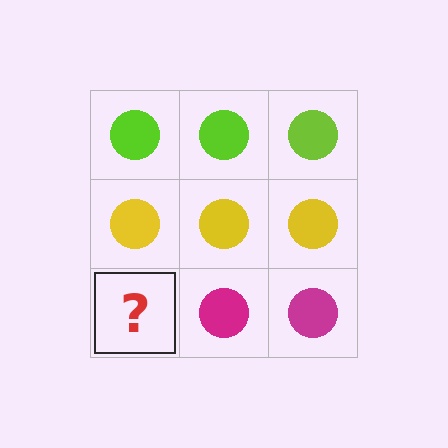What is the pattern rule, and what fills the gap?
The rule is that each row has a consistent color. The gap should be filled with a magenta circle.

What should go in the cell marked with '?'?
The missing cell should contain a magenta circle.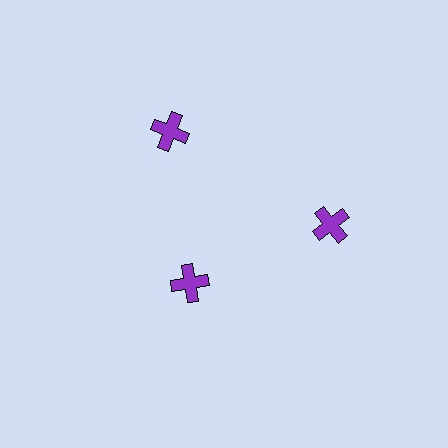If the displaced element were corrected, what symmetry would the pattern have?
It would have 3-fold rotational symmetry — the pattern would map onto itself every 120 degrees.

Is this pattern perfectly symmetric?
No. The 3 purple crosses are arranged in a ring, but one element near the 7 o'clock position is pulled inward toward the center, breaking the 3-fold rotational symmetry.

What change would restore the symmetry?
The symmetry would be restored by moving it outward, back onto the ring so that all 3 crosses sit at equal angles and equal distance from the center.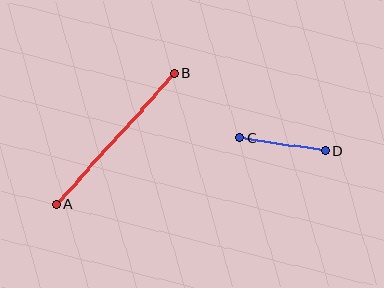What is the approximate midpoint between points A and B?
The midpoint is at approximately (115, 139) pixels.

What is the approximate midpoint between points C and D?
The midpoint is at approximately (283, 144) pixels.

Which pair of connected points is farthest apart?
Points A and B are farthest apart.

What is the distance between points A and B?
The distance is approximately 177 pixels.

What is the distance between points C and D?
The distance is approximately 87 pixels.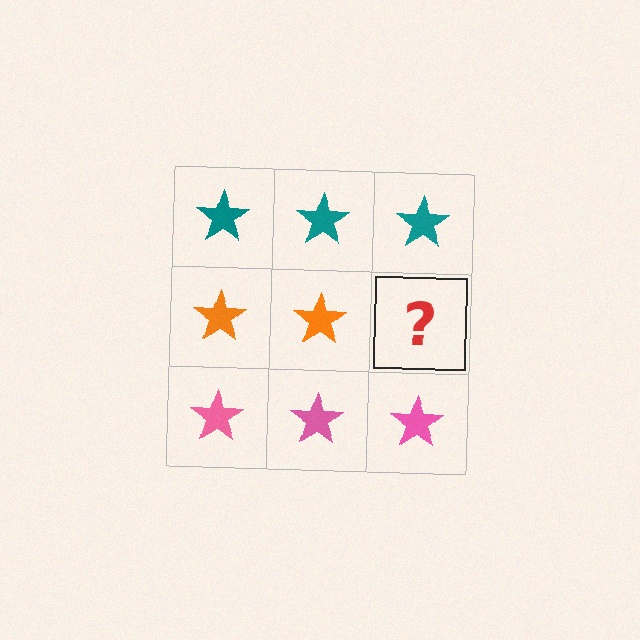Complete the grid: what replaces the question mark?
The question mark should be replaced with an orange star.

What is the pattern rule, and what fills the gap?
The rule is that each row has a consistent color. The gap should be filled with an orange star.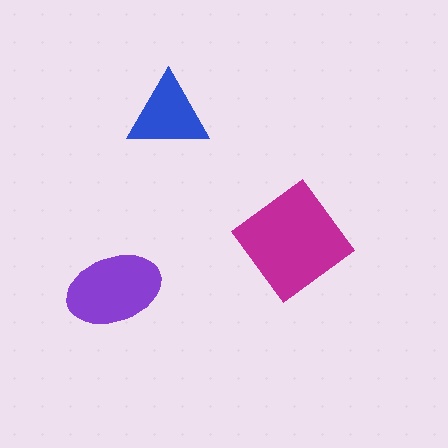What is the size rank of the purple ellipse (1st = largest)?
2nd.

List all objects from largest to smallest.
The magenta diamond, the purple ellipse, the blue triangle.